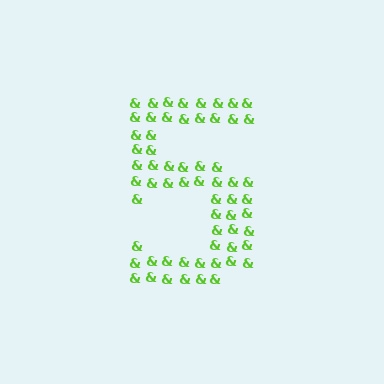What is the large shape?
The large shape is the digit 5.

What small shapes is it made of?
It is made of small ampersands.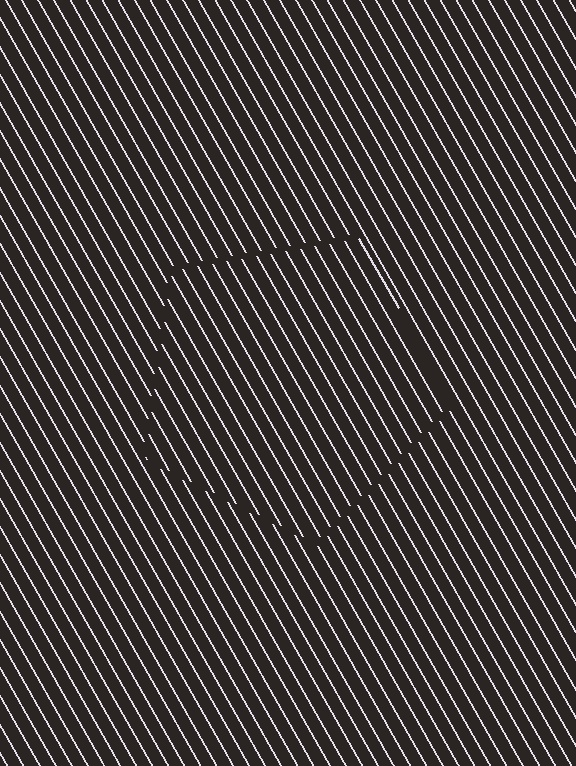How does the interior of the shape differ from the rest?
The interior of the shape contains the same grating, shifted by half a period — the contour is defined by the phase discontinuity where line-ends from the inner and outer gratings abut.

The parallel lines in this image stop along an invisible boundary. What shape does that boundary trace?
An illusory pentagon. The interior of the shape contains the same grating, shifted by half a period — the contour is defined by the phase discontinuity where line-ends from the inner and outer gratings abut.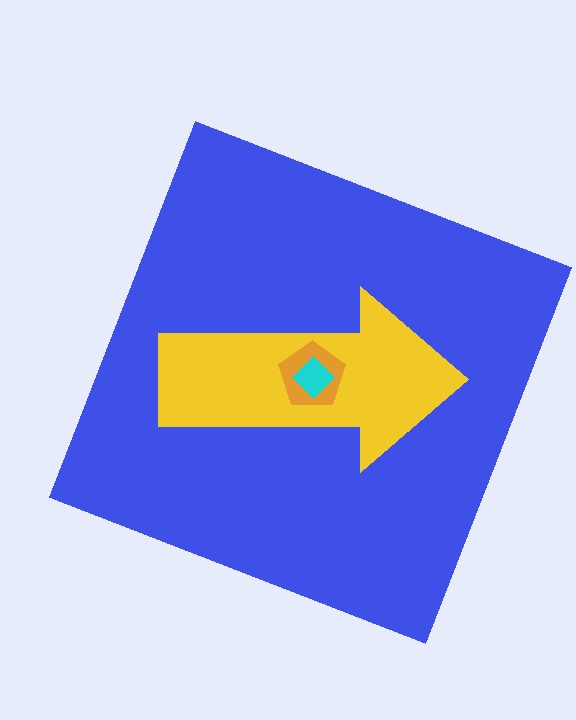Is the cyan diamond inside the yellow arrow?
Yes.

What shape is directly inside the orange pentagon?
The cyan diamond.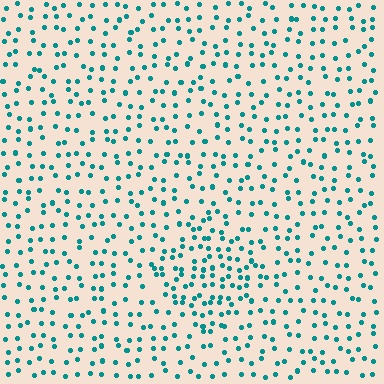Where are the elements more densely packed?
The elements are more densely packed inside the diamond boundary.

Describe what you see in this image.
The image contains small teal elements arranged at two different densities. A diamond-shaped region is visible where the elements are more densely packed than the surrounding area.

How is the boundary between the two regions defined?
The boundary is defined by a change in element density (approximately 1.7x ratio). All elements are the same color, size, and shape.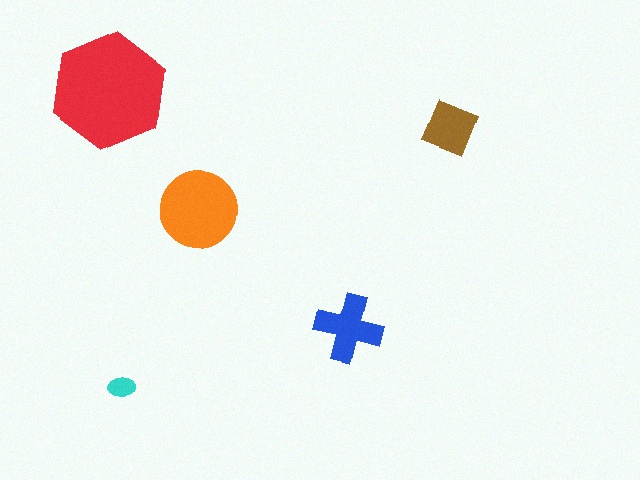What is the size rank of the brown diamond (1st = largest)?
4th.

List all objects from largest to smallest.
The red hexagon, the orange circle, the blue cross, the brown diamond, the cyan ellipse.